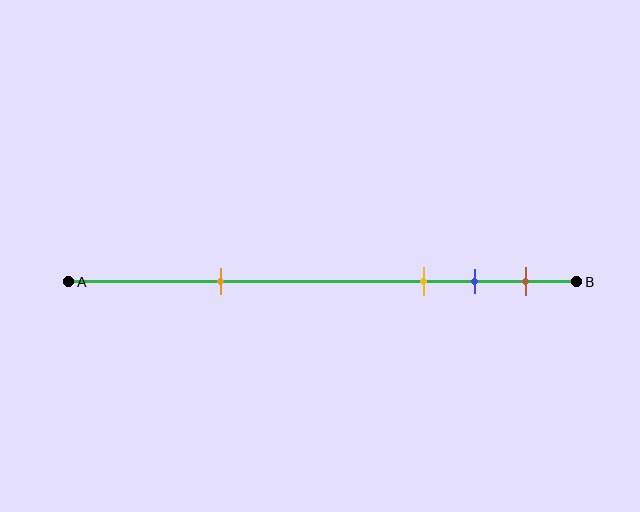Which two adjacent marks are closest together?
The blue and brown marks are the closest adjacent pair.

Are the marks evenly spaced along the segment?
No, the marks are not evenly spaced.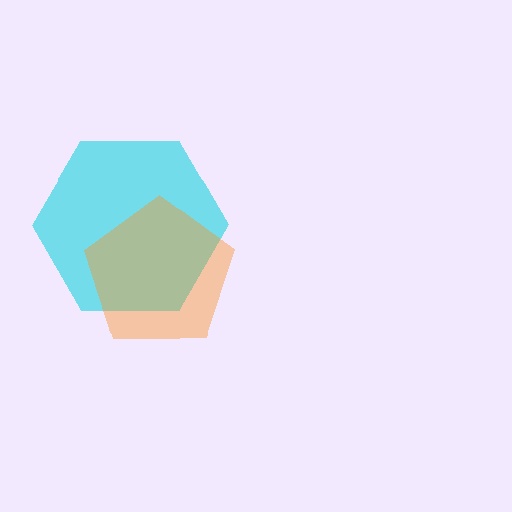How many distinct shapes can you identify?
There are 2 distinct shapes: a cyan hexagon, an orange pentagon.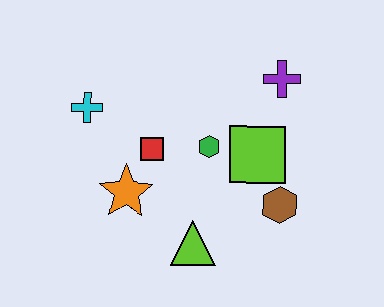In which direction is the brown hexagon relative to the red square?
The brown hexagon is to the right of the red square.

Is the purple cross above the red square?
Yes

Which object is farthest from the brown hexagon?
The cyan cross is farthest from the brown hexagon.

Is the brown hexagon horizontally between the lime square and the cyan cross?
No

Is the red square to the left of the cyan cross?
No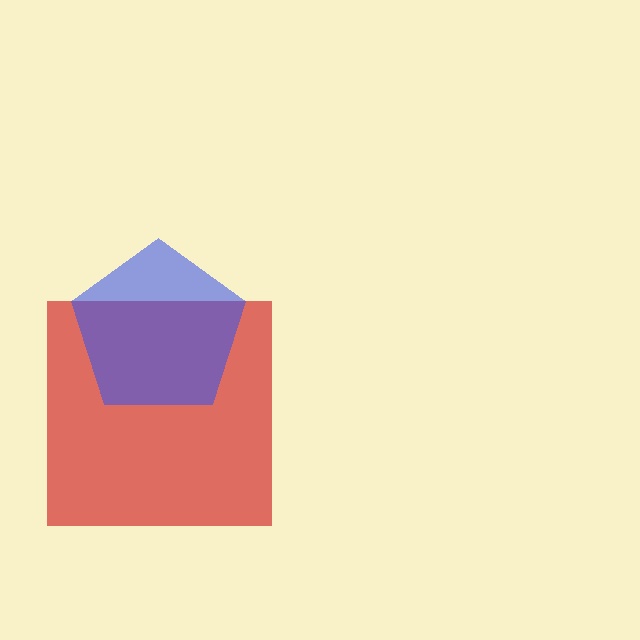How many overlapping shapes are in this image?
There are 2 overlapping shapes in the image.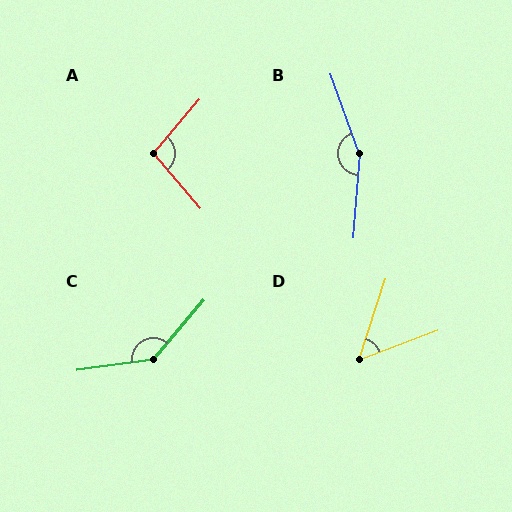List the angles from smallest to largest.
D (51°), A (99°), C (138°), B (156°).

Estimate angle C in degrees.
Approximately 138 degrees.